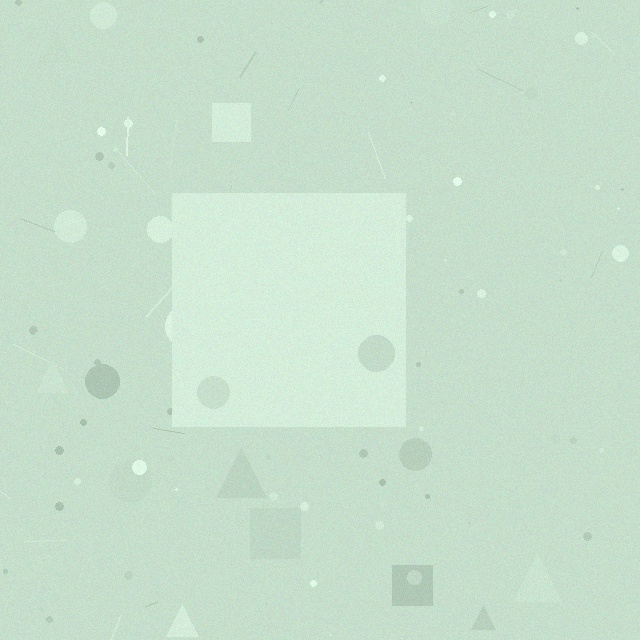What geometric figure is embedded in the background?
A square is embedded in the background.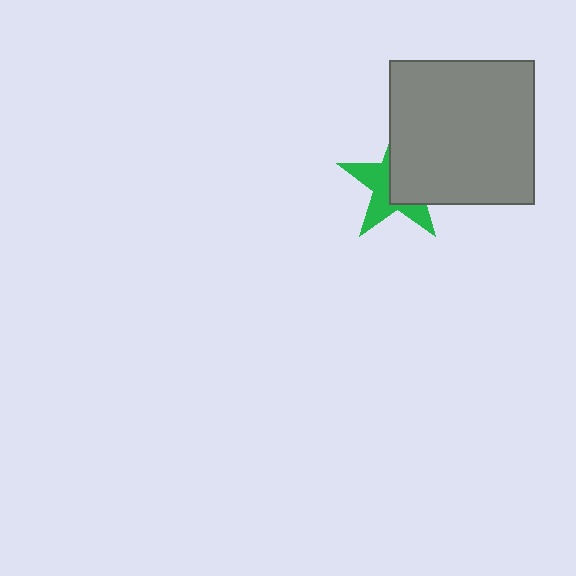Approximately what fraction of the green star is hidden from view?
Roughly 52% of the green star is hidden behind the gray square.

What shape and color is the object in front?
The object in front is a gray square.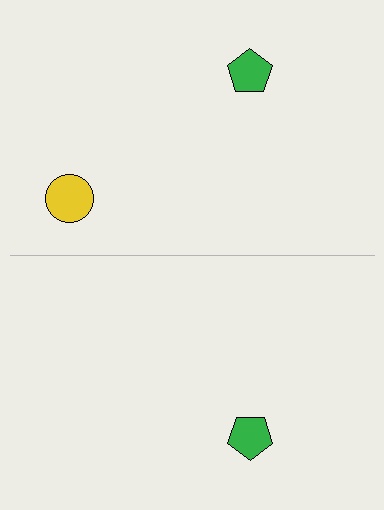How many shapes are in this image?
There are 3 shapes in this image.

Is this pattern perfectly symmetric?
No, the pattern is not perfectly symmetric. A yellow circle is missing from the bottom side.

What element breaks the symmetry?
A yellow circle is missing from the bottom side.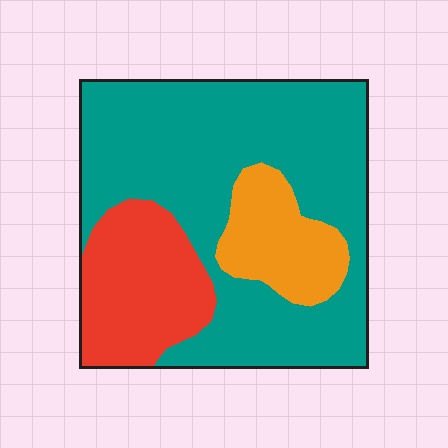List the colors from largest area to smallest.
From largest to smallest: teal, red, orange.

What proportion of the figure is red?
Red covers roughly 20% of the figure.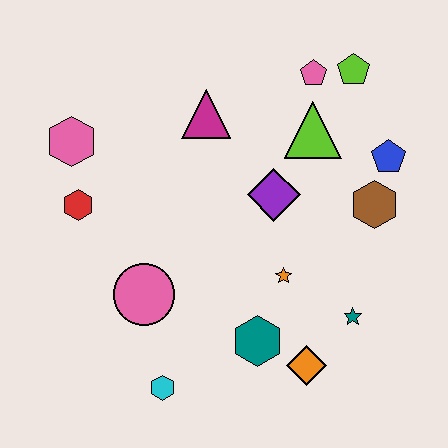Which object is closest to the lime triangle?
The pink pentagon is closest to the lime triangle.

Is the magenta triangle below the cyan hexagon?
No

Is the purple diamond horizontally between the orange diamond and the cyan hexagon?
Yes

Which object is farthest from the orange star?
The pink hexagon is farthest from the orange star.